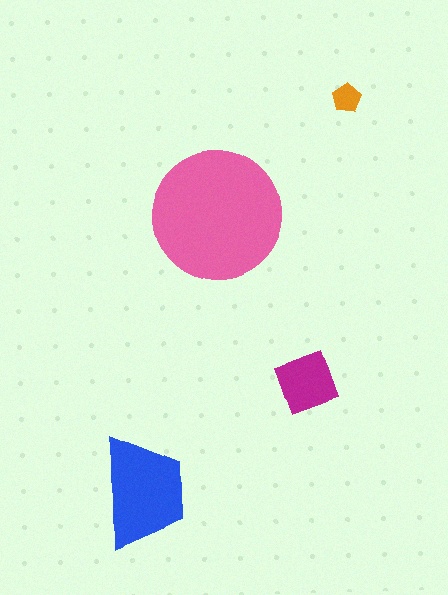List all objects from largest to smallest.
The pink circle, the blue trapezoid, the magenta diamond, the orange pentagon.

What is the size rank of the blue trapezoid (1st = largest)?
2nd.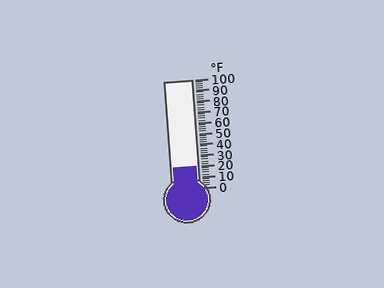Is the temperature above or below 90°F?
The temperature is below 90°F.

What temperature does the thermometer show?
The thermometer shows approximately 20°F.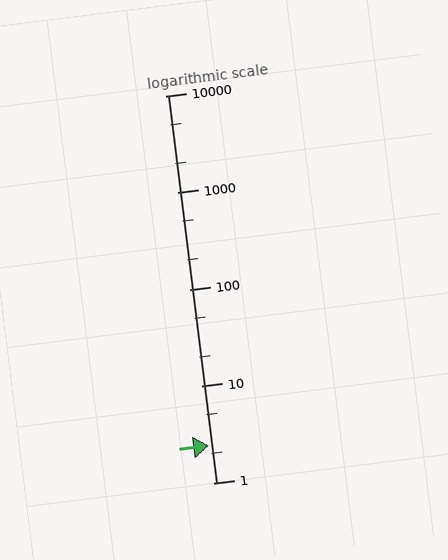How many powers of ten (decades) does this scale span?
The scale spans 4 decades, from 1 to 10000.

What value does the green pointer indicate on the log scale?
The pointer indicates approximately 2.4.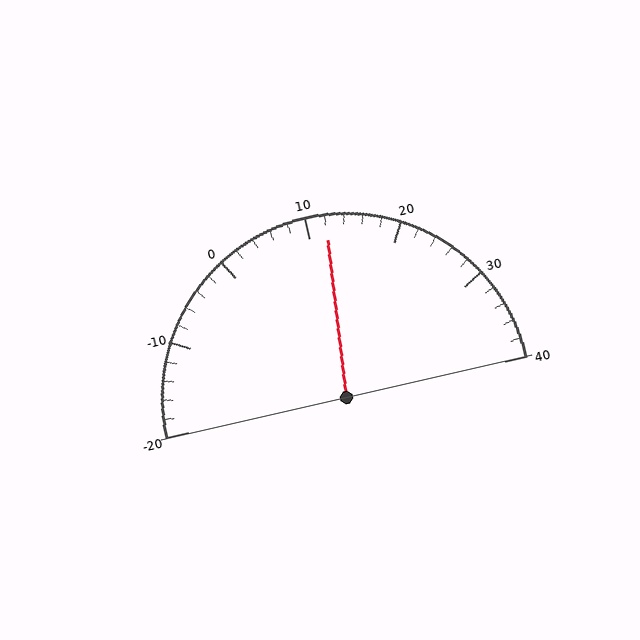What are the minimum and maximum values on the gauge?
The gauge ranges from -20 to 40.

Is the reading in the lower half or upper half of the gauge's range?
The reading is in the upper half of the range (-20 to 40).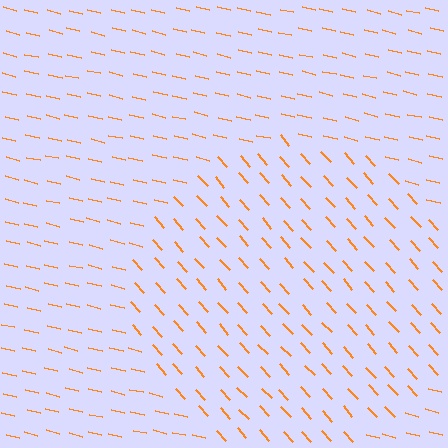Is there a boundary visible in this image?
Yes, there is a texture boundary formed by a change in line orientation.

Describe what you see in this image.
The image is filled with small orange line segments. A circle region in the image has lines oriented differently from the surrounding lines, creating a visible texture boundary.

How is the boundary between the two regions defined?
The boundary is defined purely by a change in line orientation (approximately 35 degrees difference). All lines are the same color and thickness.